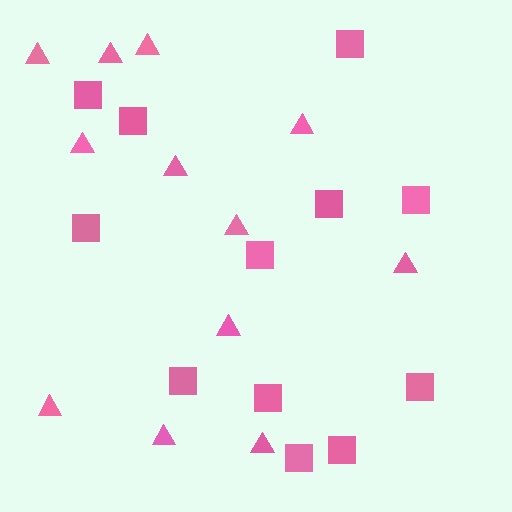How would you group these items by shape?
There are 2 groups: one group of squares (12) and one group of triangles (12).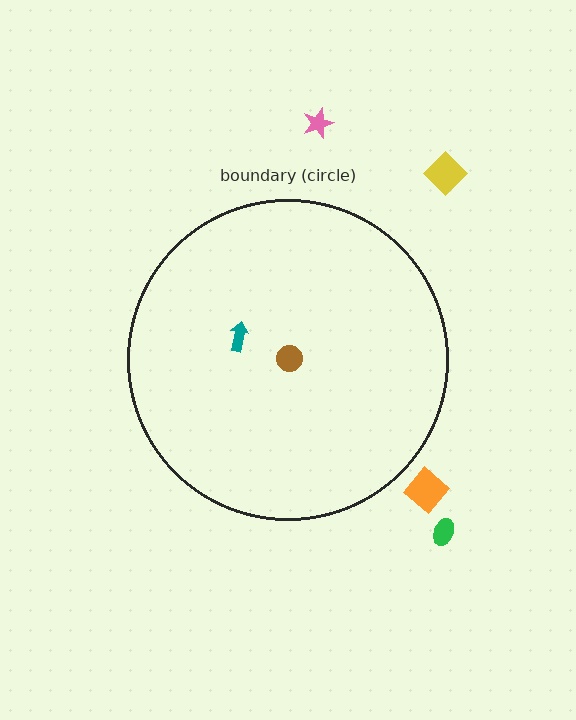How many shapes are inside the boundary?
2 inside, 4 outside.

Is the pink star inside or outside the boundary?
Outside.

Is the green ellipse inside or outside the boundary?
Outside.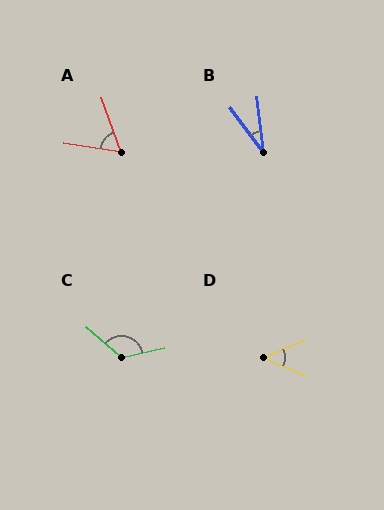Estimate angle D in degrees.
Approximately 46 degrees.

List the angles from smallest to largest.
B (31°), D (46°), A (61°), C (126°).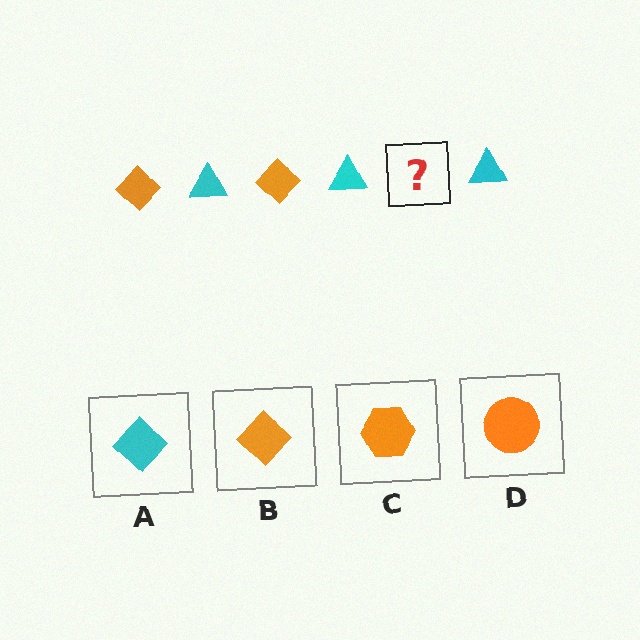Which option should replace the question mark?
Option B.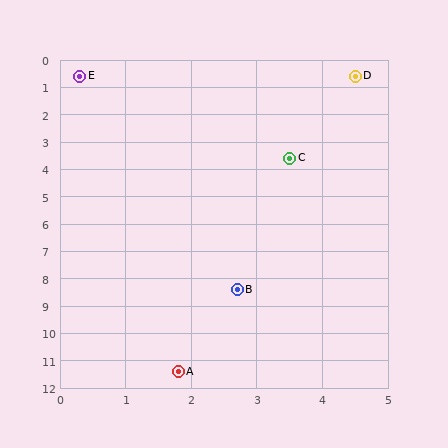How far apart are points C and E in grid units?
Points C and E are about 4.4 grid units apart.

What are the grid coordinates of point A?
Point A is at approximately (1.8, 11.4).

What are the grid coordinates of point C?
Point C is at approximately (3.5, 3.6).